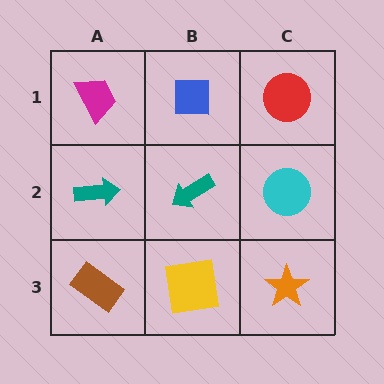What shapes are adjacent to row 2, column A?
A magenta trapezoid (row 1, column A), a brown rectangle (row 3, column A), a teal arrow (row 2, column B).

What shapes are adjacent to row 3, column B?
A teal arrow (row 2, column B), a brown rectangle (row 3, column A), an orange star (row 3, column C).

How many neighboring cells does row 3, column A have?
2.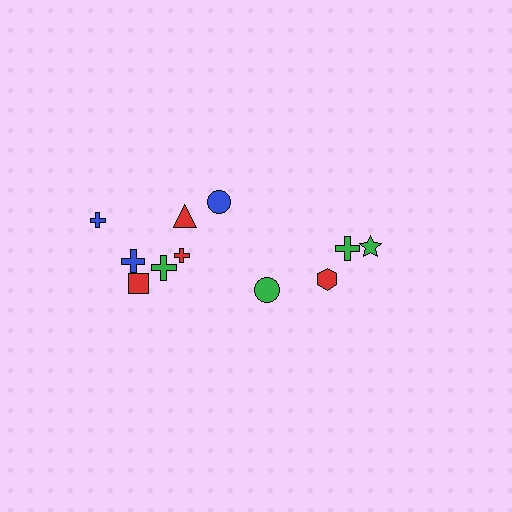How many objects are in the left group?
There are 8 objects.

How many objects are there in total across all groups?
There are 11 objects.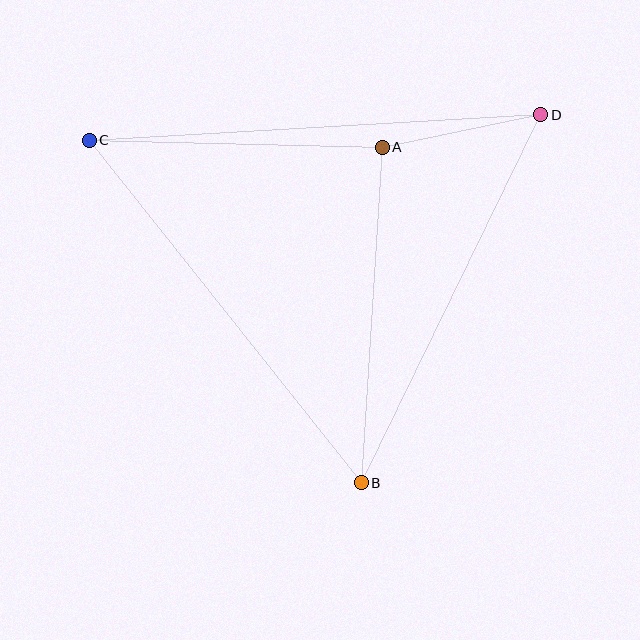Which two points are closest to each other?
Points A and D are closest to each other.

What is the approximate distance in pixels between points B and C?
The distance between B and C is approximately 438 pixels.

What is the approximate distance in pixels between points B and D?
The distance between B and D is approximately 409 pixels.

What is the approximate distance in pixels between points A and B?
The distance between A and B is approximately 336 pixels.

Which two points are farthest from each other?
Points C and D are farthest from each other.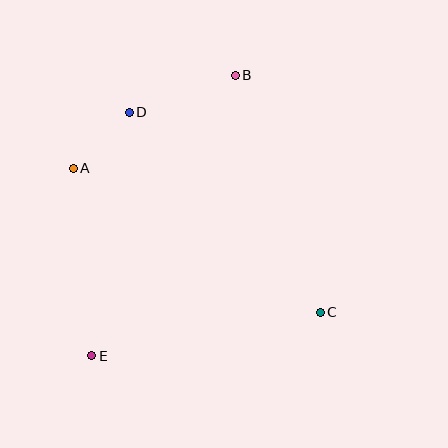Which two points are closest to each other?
Points A and D are closest to each other.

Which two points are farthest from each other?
Points B and E are farthest from each other.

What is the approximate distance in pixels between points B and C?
The distance between B and C is approximately 252 pixels.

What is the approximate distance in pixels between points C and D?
The distance between C and D is approximately 276 pixels.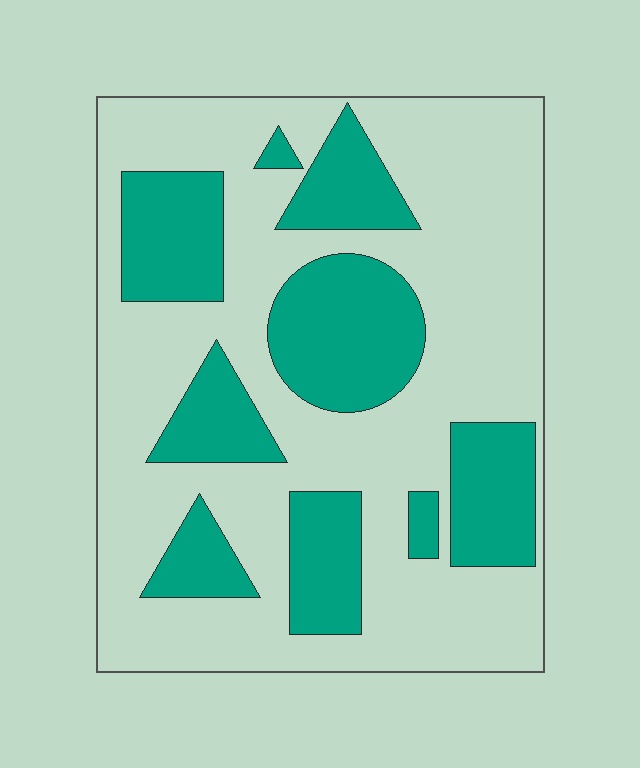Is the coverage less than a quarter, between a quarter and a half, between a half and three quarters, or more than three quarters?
Between a quarter and a half.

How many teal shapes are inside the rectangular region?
9.